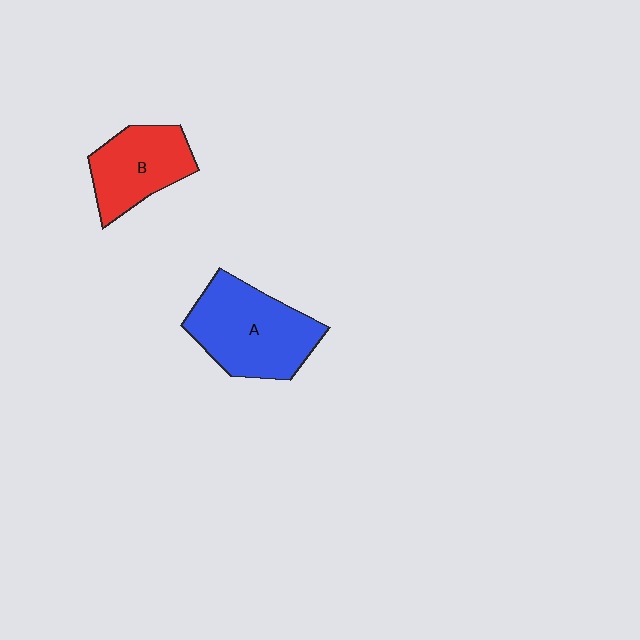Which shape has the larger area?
Shape A (blue).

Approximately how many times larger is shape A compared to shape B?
Approximately 1.4 times.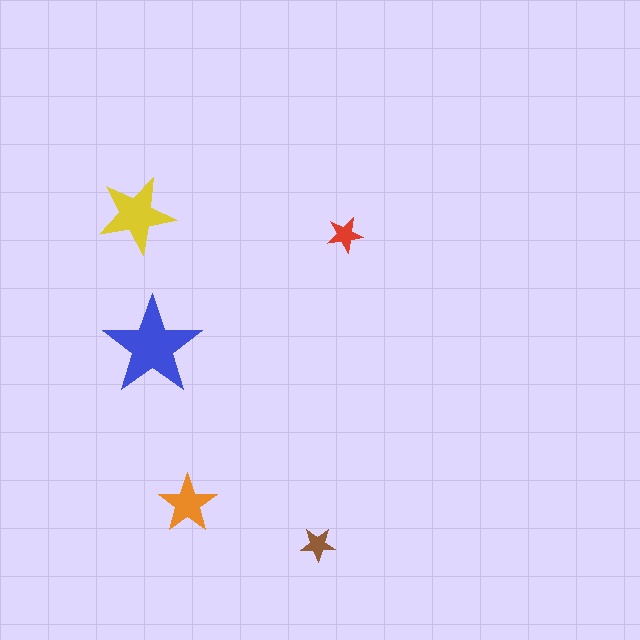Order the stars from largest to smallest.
the blue one, the yellow one, the orange one, the red one, the brown one.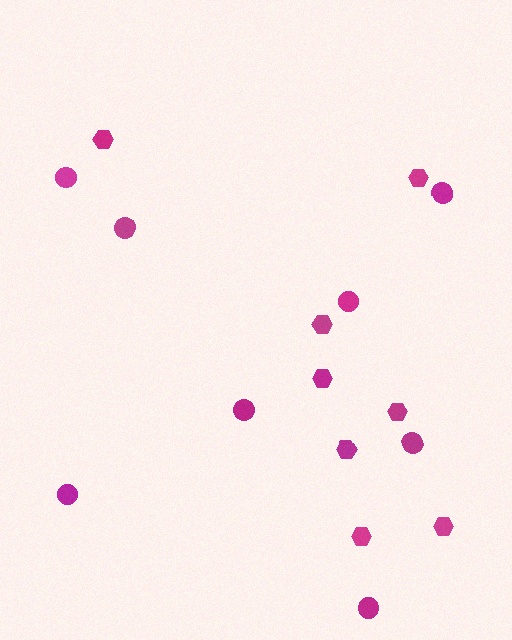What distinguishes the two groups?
There are 2 groups: one group of circles (8) and one group of hexagons (8).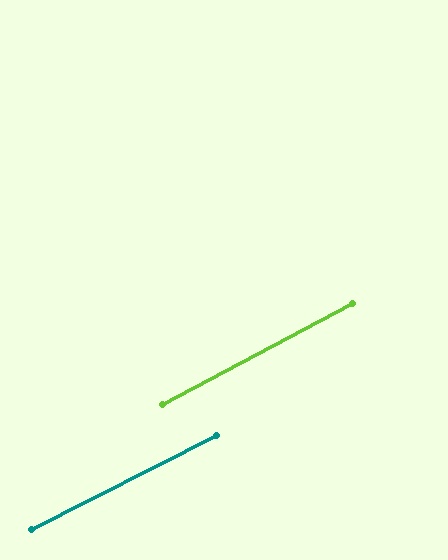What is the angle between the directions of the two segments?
Approximately 1 degree.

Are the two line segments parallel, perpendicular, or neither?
Parallel — their directions differ by only 1.1°.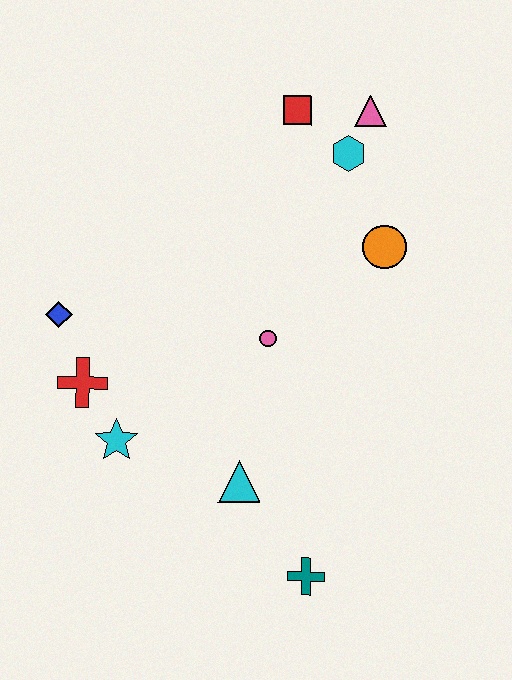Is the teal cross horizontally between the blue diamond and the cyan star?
No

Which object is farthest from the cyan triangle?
The pink triangle is farthest from the cyan triangle.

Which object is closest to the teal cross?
The cyan triangle is closest to the teal cross.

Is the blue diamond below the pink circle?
No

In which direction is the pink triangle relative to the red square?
The pink triangle is to the right of the red square.